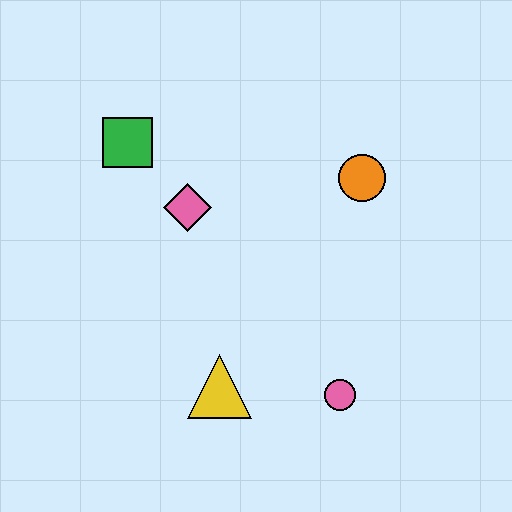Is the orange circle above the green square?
No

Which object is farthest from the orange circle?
The yellow triangle is farthest from the orange circle.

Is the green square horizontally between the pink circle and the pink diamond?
No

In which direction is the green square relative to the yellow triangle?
The green square is above the yellow triangle.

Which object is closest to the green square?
The pink diamond is closest to the green square.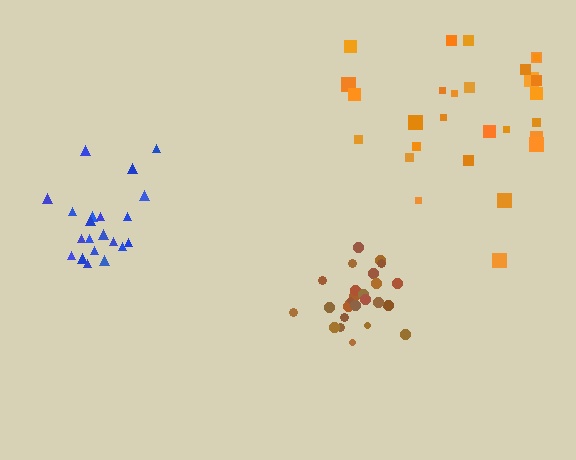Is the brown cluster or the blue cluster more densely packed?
Brown.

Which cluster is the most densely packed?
Brown.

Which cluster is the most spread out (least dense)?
Orange.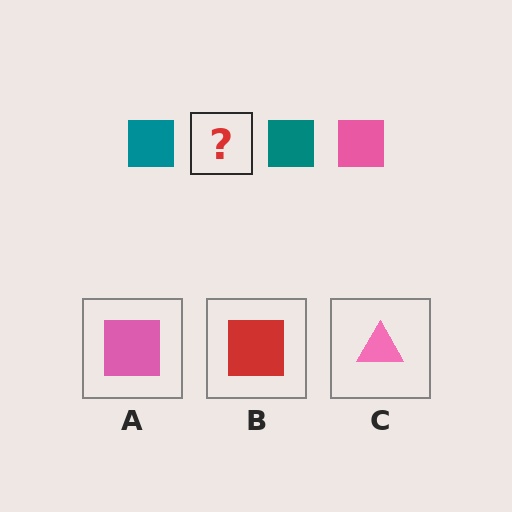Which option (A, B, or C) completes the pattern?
A.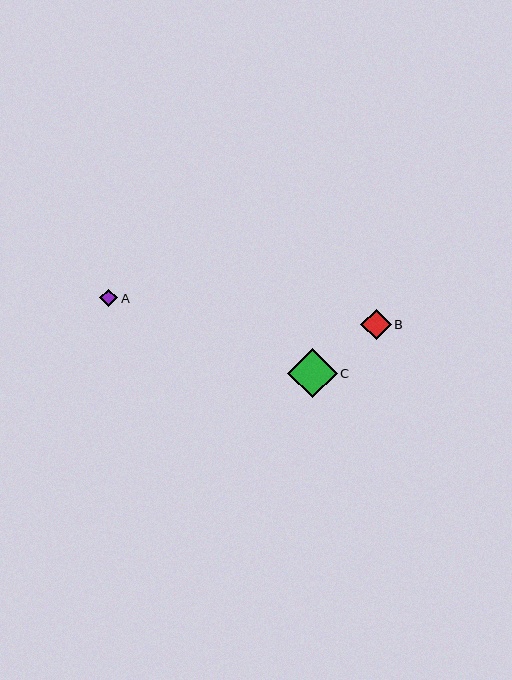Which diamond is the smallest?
Diamond A is the smallest with a size of approximately 18 pixels.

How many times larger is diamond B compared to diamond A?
Diamond B is approximately 1.7 times the size of diamond A.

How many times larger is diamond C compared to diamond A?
Diamond C is approximately 2.8 times the size of diamond A.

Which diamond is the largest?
Diamond C is the largest with a size of approximately 49 pixels.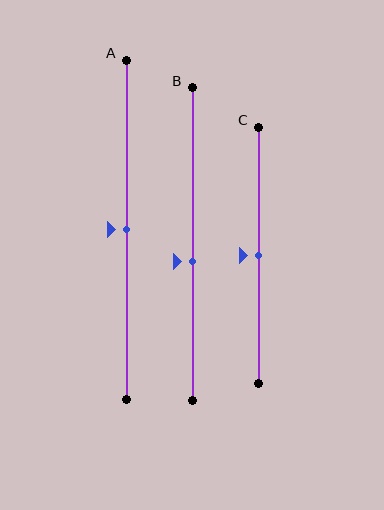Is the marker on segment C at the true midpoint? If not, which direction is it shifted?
Yes, the marker on segment C is at the true midpoint.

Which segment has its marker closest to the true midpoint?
Segment A has its marker closest to the true midpoint.